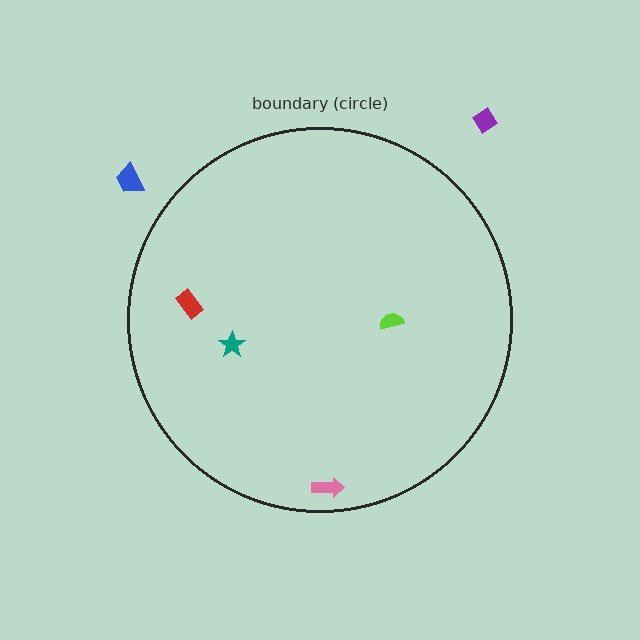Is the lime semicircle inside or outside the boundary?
Inside.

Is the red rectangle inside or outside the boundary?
Inside.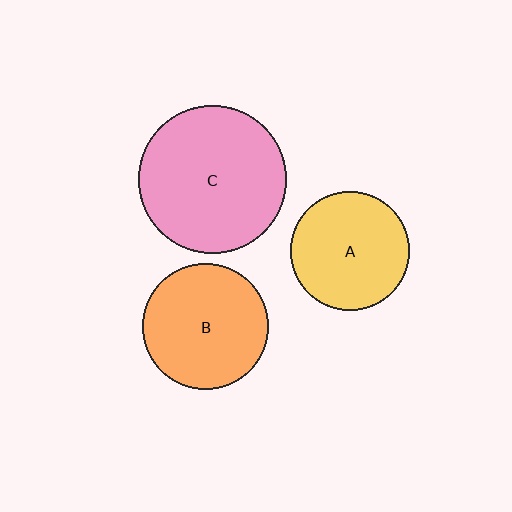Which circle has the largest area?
Circle C (pink).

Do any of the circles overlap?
No, none of the circles overlap.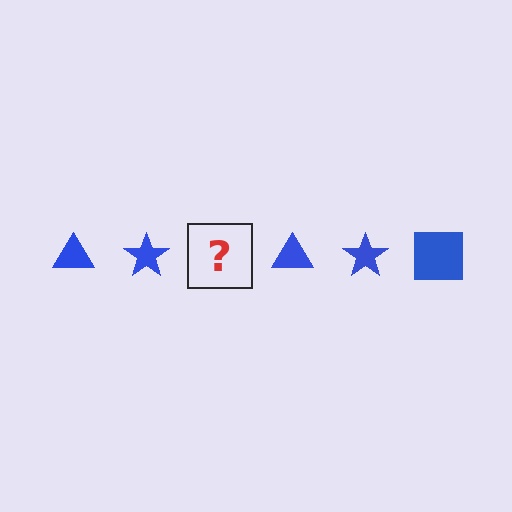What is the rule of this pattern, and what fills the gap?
The rule is that the pattern cycles through triangle, star, square shapes in blue. The gap should be filled with a blue square.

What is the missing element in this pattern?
The missing element is a blue square.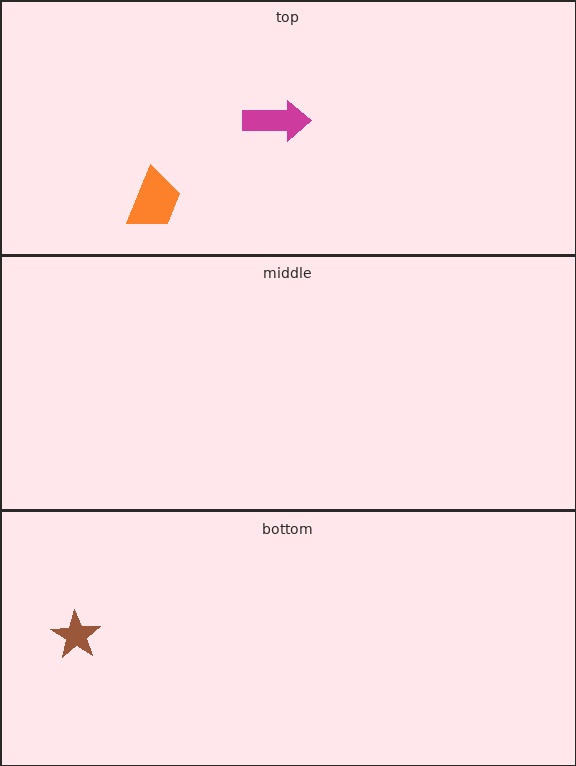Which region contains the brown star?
The bottom region.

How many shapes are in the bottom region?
1.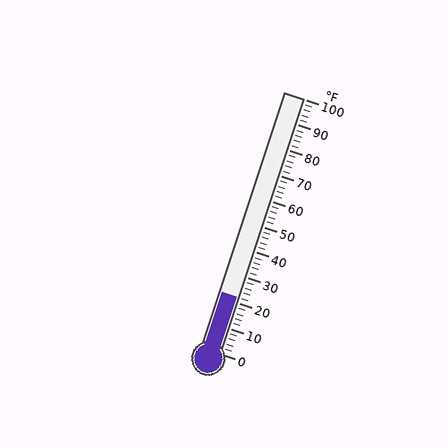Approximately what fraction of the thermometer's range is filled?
The thermometer is filled to approximately 20% of its range.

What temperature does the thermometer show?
The thermometer shows approximately 22°F.